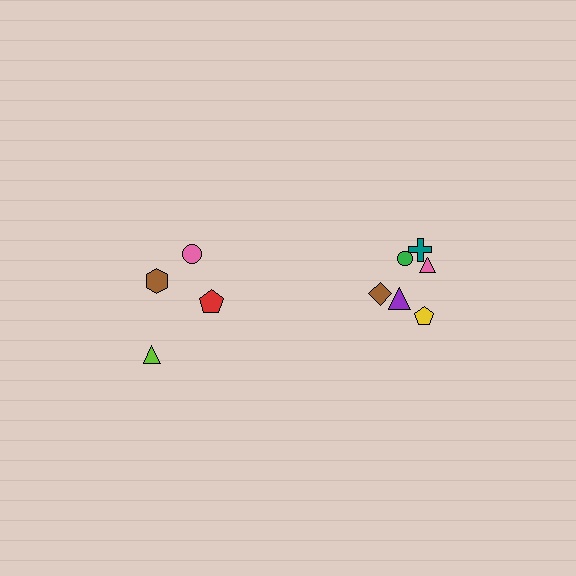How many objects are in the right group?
There are 6 objects.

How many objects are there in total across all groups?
There are 10 objects.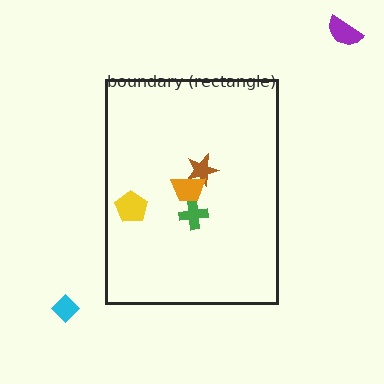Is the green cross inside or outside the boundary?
Inside.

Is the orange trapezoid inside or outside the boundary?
Inside.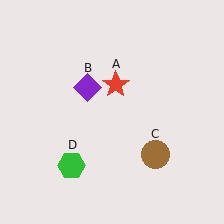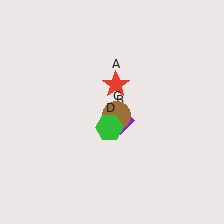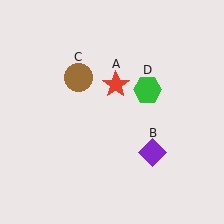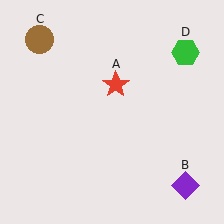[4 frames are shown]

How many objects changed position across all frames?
3 objects changed position: purple diamond (object B), brown circle (object C), green hexagon (object D).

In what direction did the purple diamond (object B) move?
The purple diamond (object B) moved down and to the right.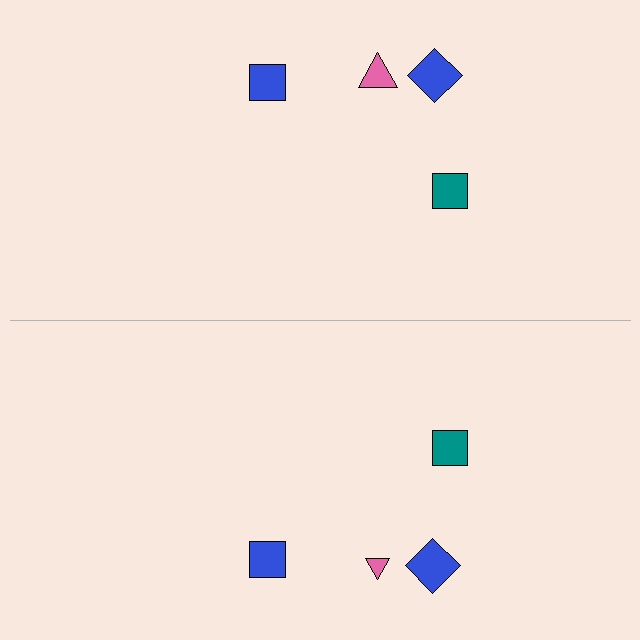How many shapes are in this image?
There are 8 shapes in this image.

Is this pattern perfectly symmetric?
No, the pattern is not perfectly symmetric. The pink triangle on the bottom side has a different size than its mirror counterpart.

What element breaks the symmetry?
The pink triangle on the bottom side has a different size than its mirror counterpart.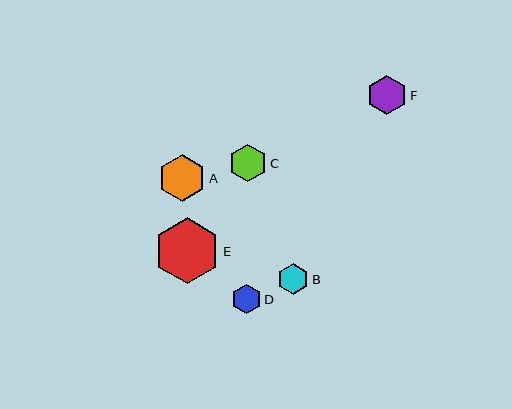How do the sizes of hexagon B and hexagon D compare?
Hexagon B and hexagon D are approximately the same size.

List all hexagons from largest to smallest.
From largest to smallest: E, A, F, C, B, D.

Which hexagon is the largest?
Hexagon E is the largest with a size of approximately 66 pixels.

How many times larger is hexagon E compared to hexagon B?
Hexagon E is approximately 2.1 times the size of hexagon B.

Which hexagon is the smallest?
Hexagon D is the smallest with a size of approximately 30 pixels.